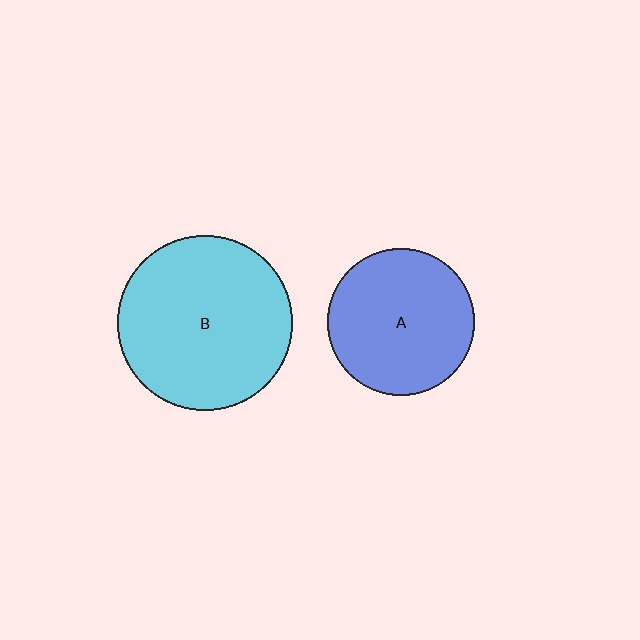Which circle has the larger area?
Circle B (cyan).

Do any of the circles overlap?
No, none of the circles overlap.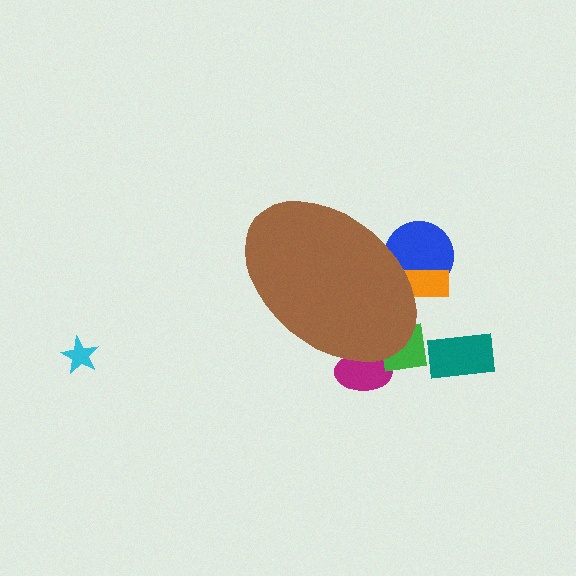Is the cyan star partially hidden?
No, the cyan star is fully visible.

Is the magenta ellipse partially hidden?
Yes, the magenta ellipse is partially hidden behind the brown ellipse.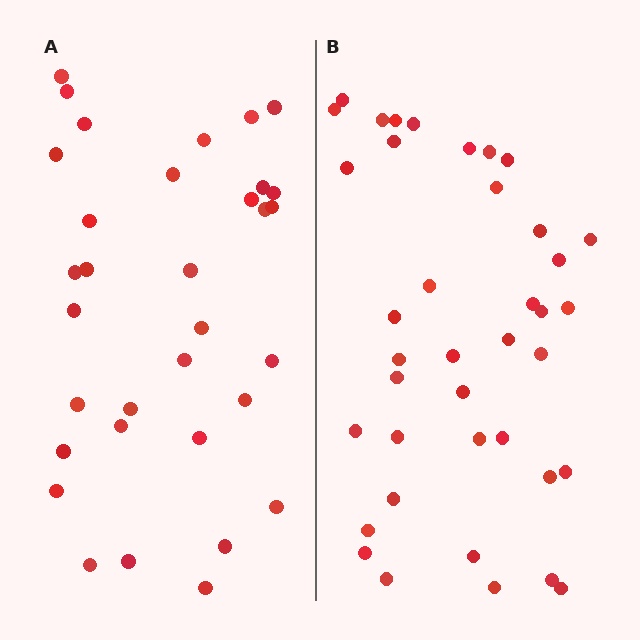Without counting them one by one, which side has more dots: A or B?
Region B (the right region) has more dots.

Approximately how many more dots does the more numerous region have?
Region B has about 6 more dots than region A.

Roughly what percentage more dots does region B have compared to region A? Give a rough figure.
About 20% more.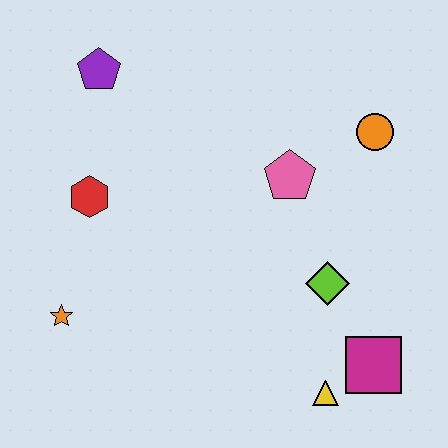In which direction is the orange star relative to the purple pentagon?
The orange star is below the purple pentagon.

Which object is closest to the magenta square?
The yellow triangle is closest to the magenta square.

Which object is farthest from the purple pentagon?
The magenta square is farthest from the purple pentagon.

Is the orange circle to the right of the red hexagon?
Yes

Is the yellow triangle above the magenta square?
No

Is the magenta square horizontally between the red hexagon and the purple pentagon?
No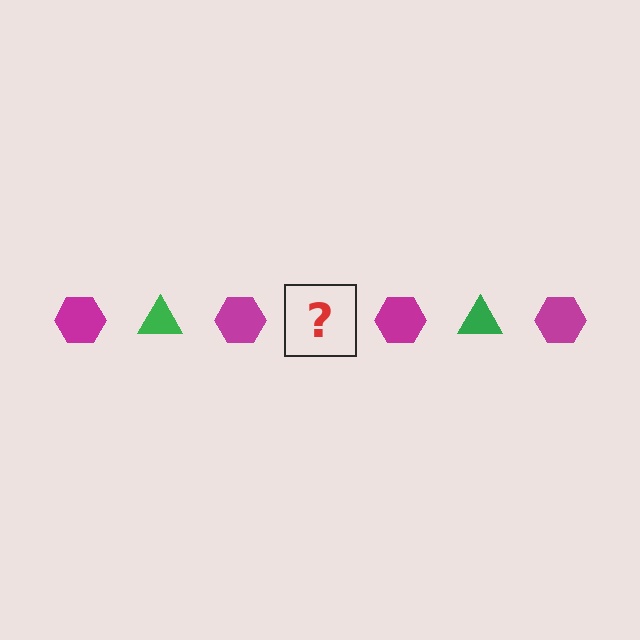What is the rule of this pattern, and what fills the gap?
The rule is that the pattern alternates between magenta hexagon and green triangle. The gap should be filled with a green triangle.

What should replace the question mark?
The question mark should be replaced with a green triangle.